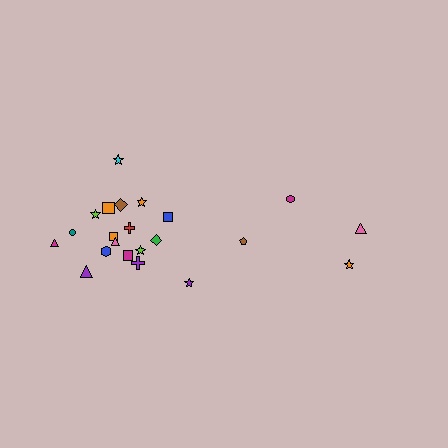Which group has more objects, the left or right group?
The left group.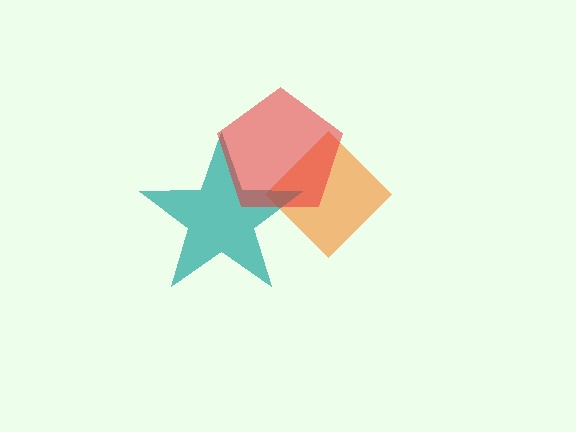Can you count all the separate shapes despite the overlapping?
Yes, there are 3 separate shapes.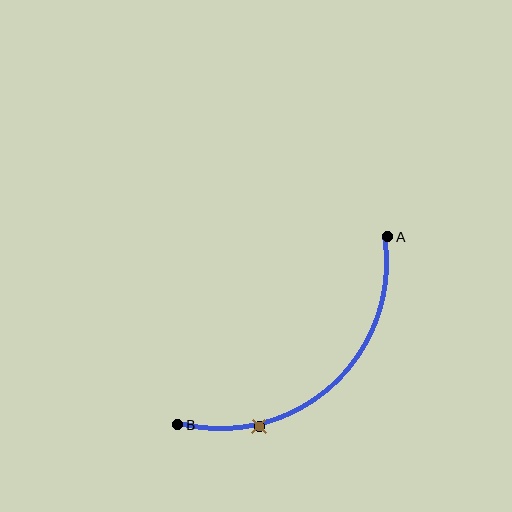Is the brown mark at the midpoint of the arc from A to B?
No. The brown mark lies on the arc but is closer to endpoint B. The arc midpoint would be at the point on the curve equidistant along the arc from both A and B.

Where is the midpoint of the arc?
The arc midpoint is the point on the curve farthest from the straight line joining A and B. It sits below and to the right of that line.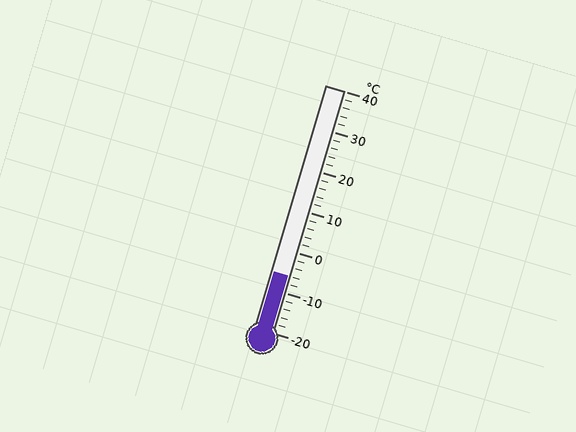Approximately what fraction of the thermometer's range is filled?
The thermometer is filled to approximately 25% of its range.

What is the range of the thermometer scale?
The thermometer scale ranges from -20°C to 40°C.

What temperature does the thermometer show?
The thermometer shows approximately -6°C.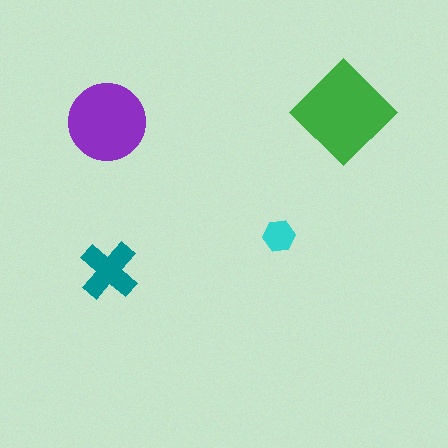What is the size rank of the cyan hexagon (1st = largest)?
4th.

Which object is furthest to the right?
The green diamond is rightmost.